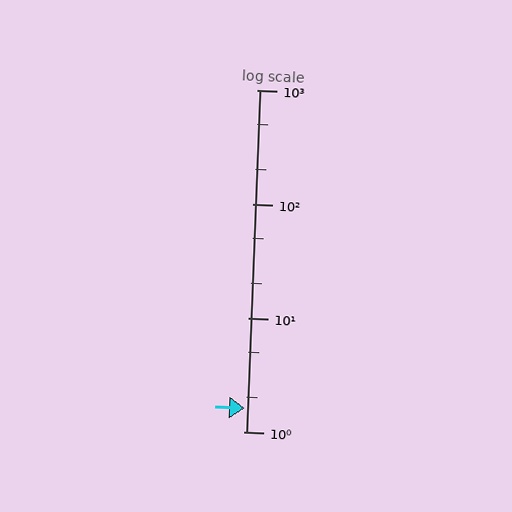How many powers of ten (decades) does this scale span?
The scale spans 3 decades, from 1 to 1000.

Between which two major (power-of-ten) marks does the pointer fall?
The pointer is between 1 and 10.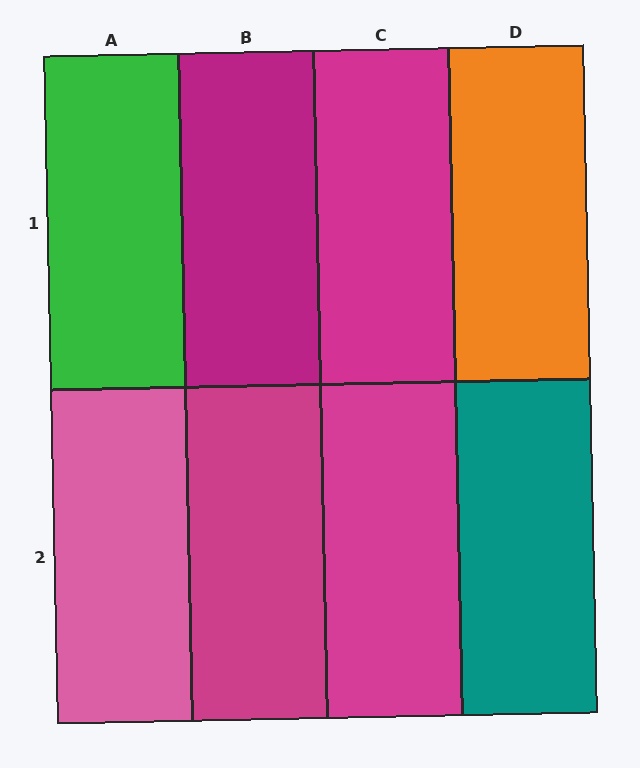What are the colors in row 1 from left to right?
Green, magenta, magenta, orange.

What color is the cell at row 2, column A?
Pink.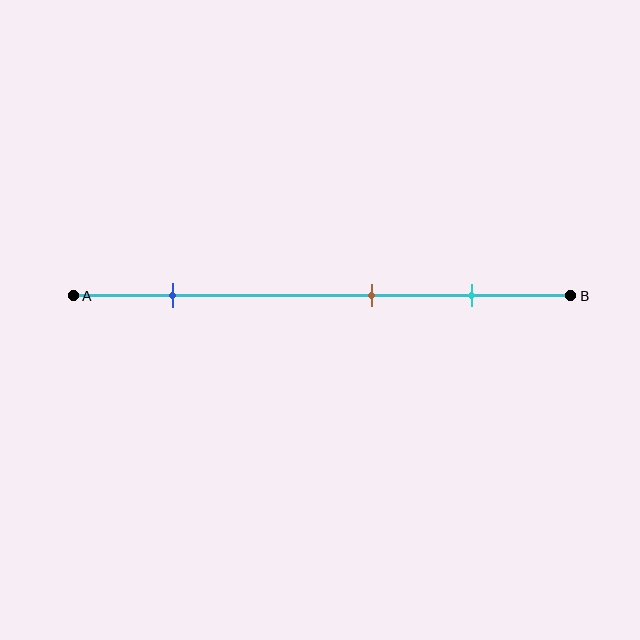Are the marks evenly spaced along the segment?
No, the marks are not evenly spaced.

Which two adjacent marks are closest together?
The brown and cyan marks are the closest adjacent pair.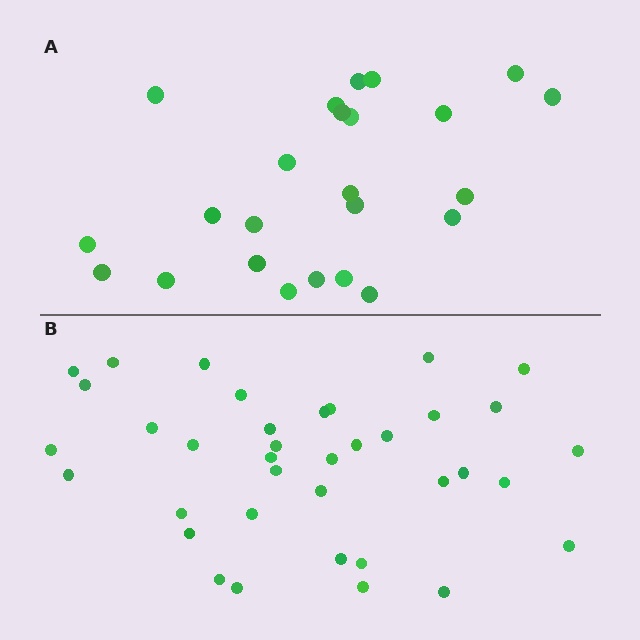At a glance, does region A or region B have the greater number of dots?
Region B (the bottom region) has more dots.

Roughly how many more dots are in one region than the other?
Region B has approximately 15 more dots than region A.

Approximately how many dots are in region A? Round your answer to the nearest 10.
About 20 dots. (The exact count is 24, which rounds to 20.)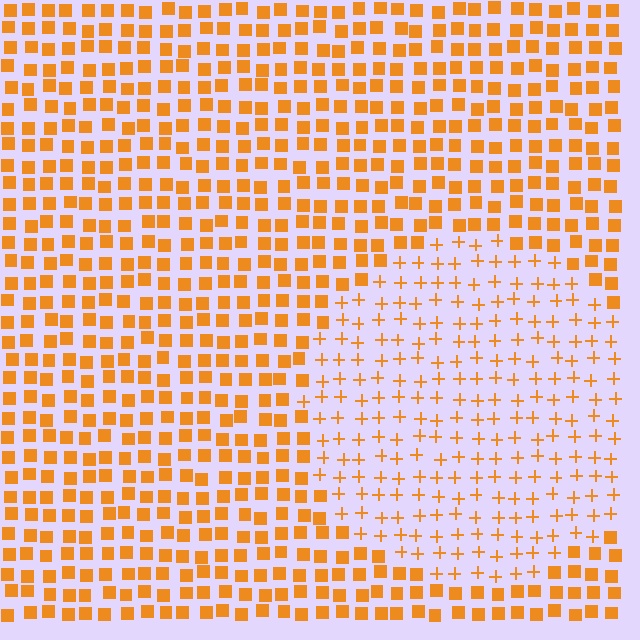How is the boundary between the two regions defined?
The boundary is defined by a change in element shape: plus signs inside vs. squares outside. All elements share the same color and spacing.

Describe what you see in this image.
The image is filled with small orange elements arranged in a uniform grid. A circle-shaped region contains plus signs, while the surrounding area contains squares. The boundary is defined purely by the change in element shape.